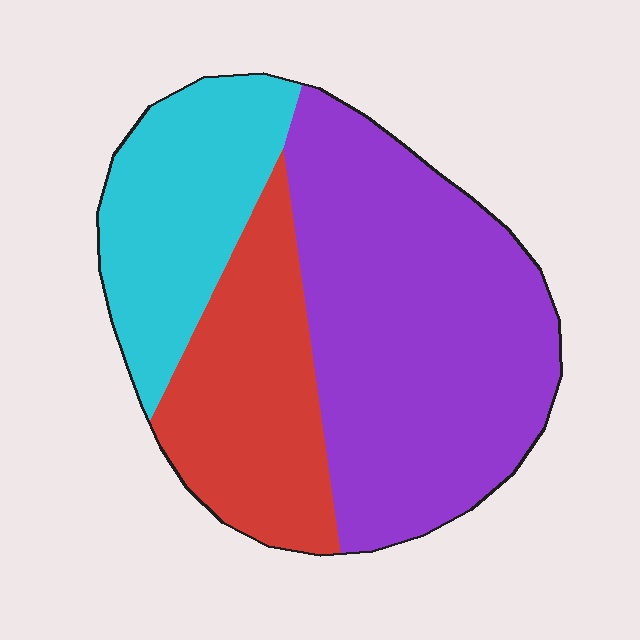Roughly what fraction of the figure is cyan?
Cyan takes up about one quarter (1/4) of the figure.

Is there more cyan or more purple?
Purple.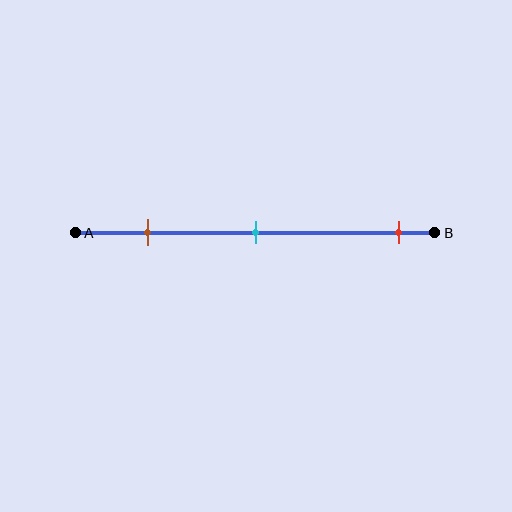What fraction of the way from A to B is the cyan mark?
The cyan mark is approximately 50% (0.5) of the way from A to B.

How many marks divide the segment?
There are 3 marks dividing the segment.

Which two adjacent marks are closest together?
The brown and cyan marks are the closest adjacent pair.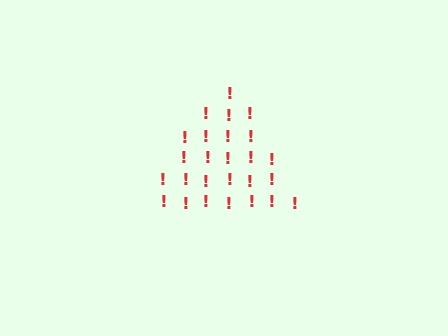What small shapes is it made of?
It is made of small exclamation marks.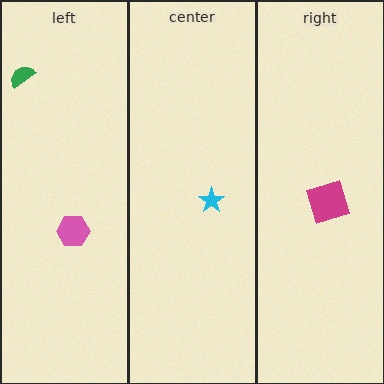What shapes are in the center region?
The cyan star.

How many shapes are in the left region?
2.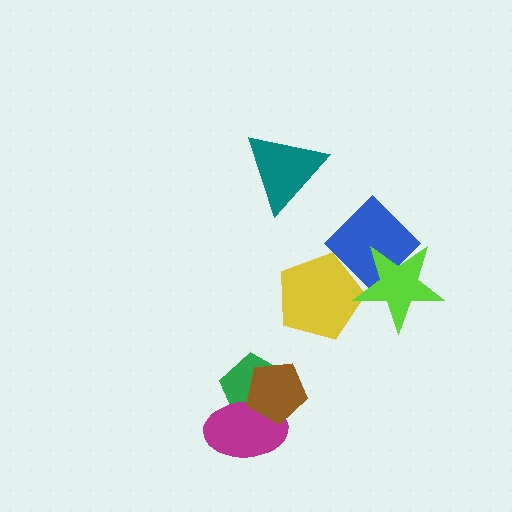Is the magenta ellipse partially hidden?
Yes, it is partially covered by another shape.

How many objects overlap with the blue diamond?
2 objects overlap with the blue diamond.